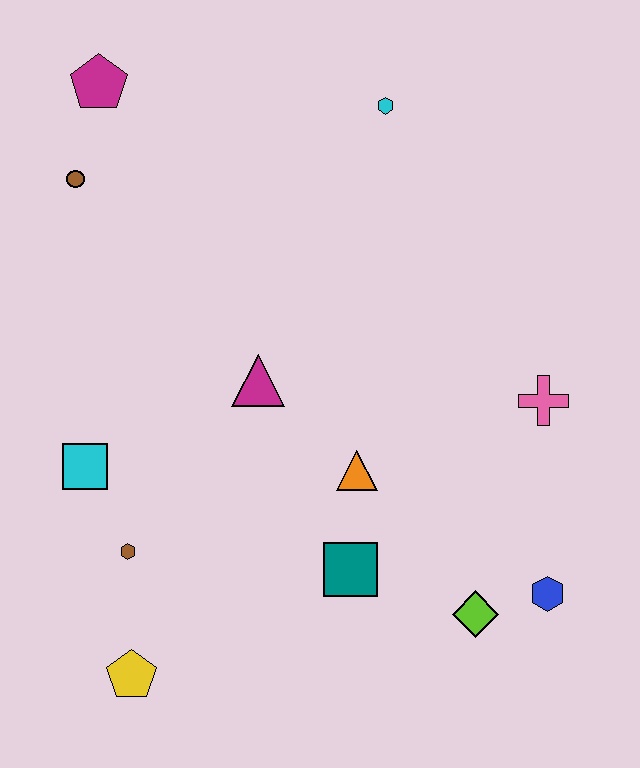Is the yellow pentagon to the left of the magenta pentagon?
No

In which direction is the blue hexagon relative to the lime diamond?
The blue hexagon is to the right of the lime diamond.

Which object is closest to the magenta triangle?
The orange triangle is closest to the magenta triangle.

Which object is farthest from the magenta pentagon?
The blue hexagon is farthest from the magenta pentagon.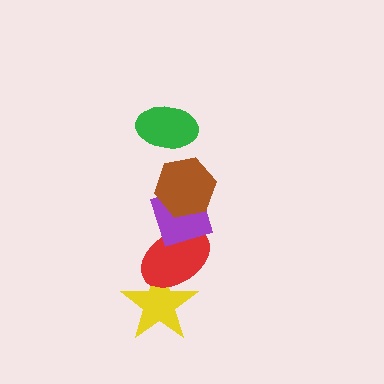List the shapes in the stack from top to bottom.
From top to bottom: the green ellipse, the brown hexagon, the purple diamond, the red ellipse, the yellow star.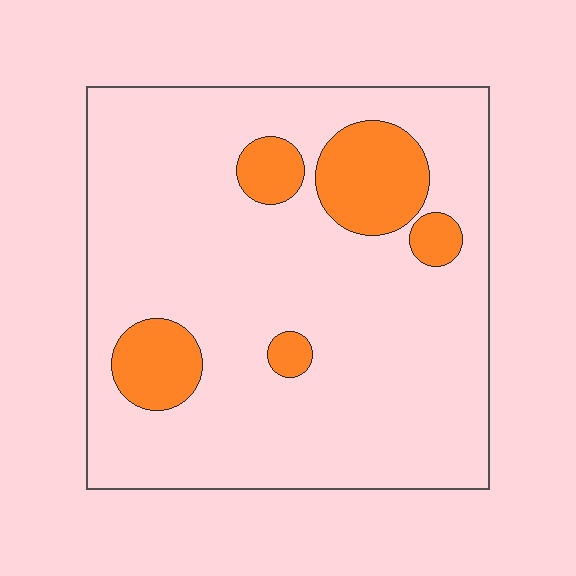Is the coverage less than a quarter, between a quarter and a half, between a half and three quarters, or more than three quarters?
Less than a quarter.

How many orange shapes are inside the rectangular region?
5.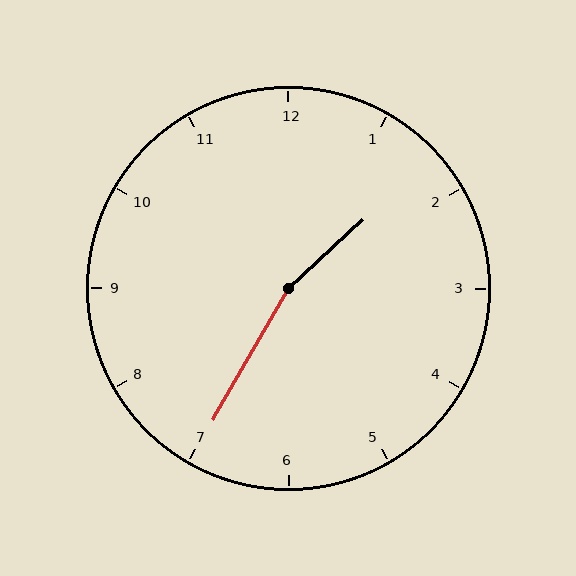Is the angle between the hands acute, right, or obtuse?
It is obtuse.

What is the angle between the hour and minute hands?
Approximately 162 degrees.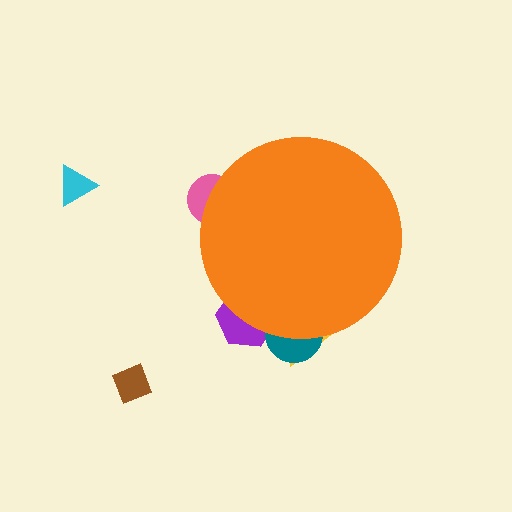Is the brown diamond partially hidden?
No, the brown diamond is fully visible.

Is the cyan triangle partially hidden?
No, the cyan triangle is fully visible.